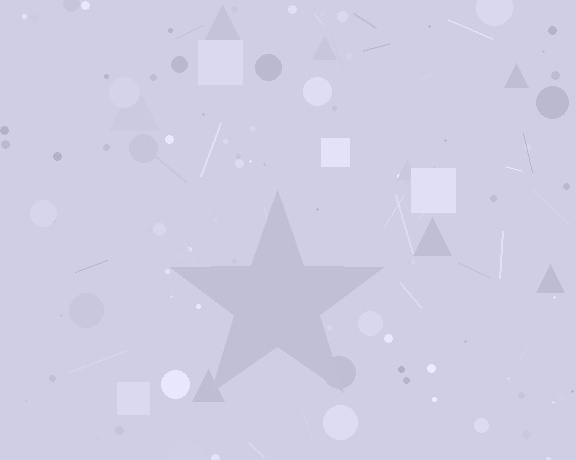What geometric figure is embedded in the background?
A star is embedded in the background.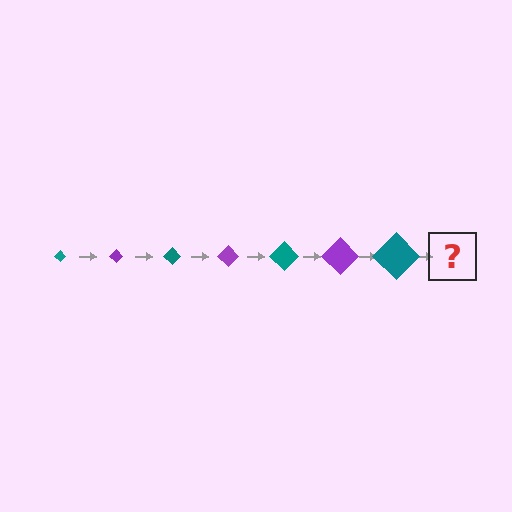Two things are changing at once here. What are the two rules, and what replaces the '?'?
The two rules are that the diamond grows larger each step and the color cycles through teal and purple. The '?' should be a purple diamond, larger than the previous one.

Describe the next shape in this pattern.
It should be a purple diamond, larger than the previous one.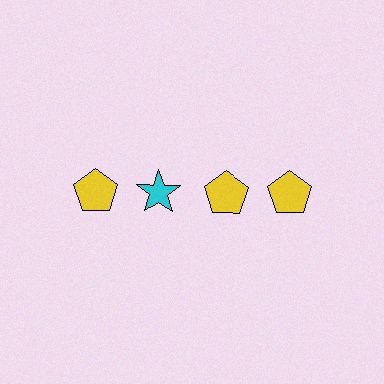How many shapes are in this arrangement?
There are 4 shapes arranged in a grid pattern.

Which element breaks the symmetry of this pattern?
The cyan star in the top row, second from left column breaks the symmetry. All other shapes are yellow pentagons.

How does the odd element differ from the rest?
It differs in both color (cyan instead of yellow) and shape (star instead of pentagon).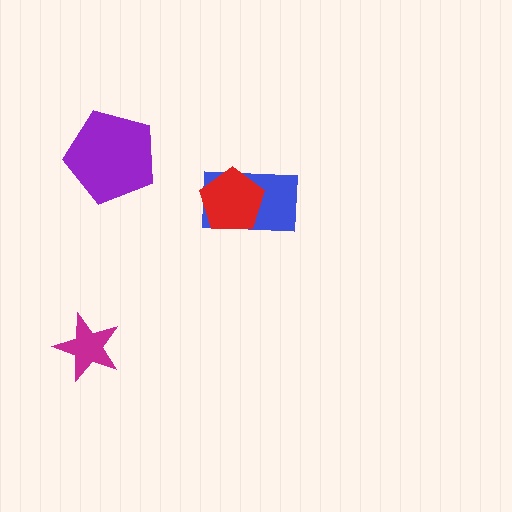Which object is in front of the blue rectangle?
The red pentagon is in front of the blue rectangle.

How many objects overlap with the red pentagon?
1 object overlaps with the red pentagon.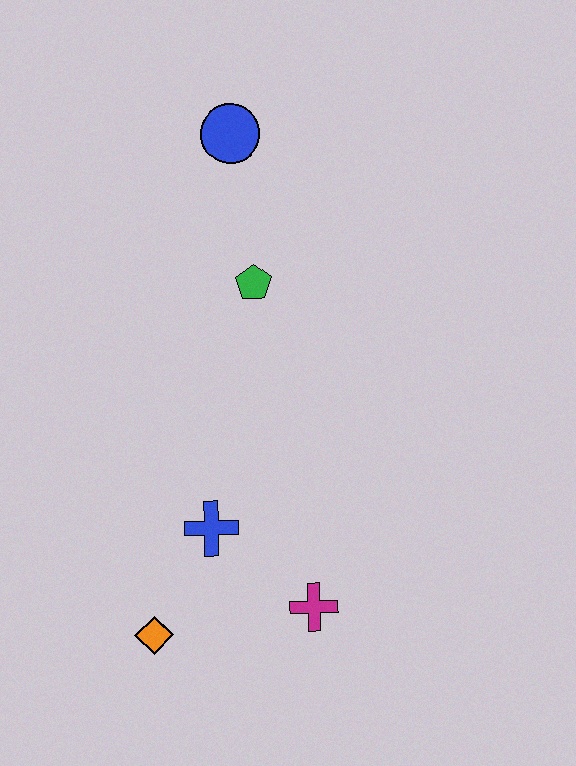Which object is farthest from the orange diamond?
The blue circle is farthest from the orange diamond.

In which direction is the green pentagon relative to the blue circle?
The green pentagon is below the blue circle.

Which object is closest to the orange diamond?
The blue cross is closest to the orange diamond.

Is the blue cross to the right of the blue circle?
No